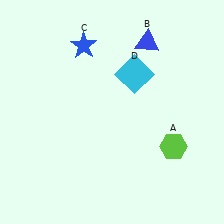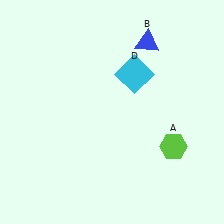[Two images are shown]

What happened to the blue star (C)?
The blue star (C) was removed in Image 2. It was in the top-left area of Image 1.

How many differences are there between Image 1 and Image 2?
There is 1 difference between the two images.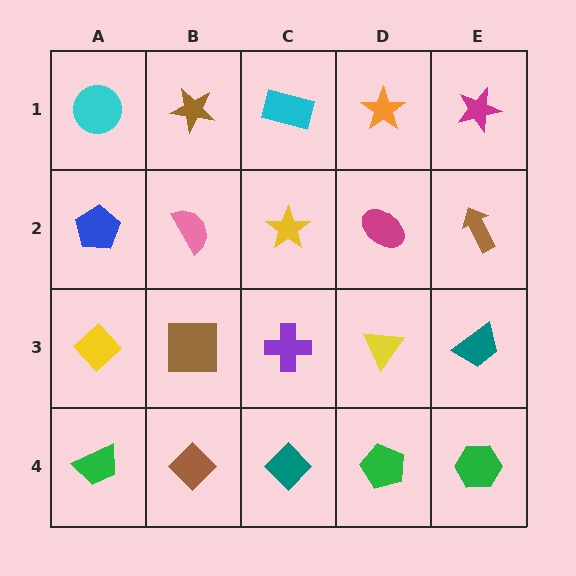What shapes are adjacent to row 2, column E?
A magenta star (row 1, column E), a teal trapezoid (row 3, column E), a magenta ellipse (row 2, column D).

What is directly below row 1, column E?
A brown arrow.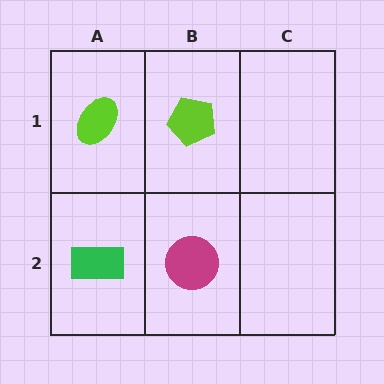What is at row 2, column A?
A green rectangle.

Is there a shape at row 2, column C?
No, that cell is empty.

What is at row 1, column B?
A lime pentagon.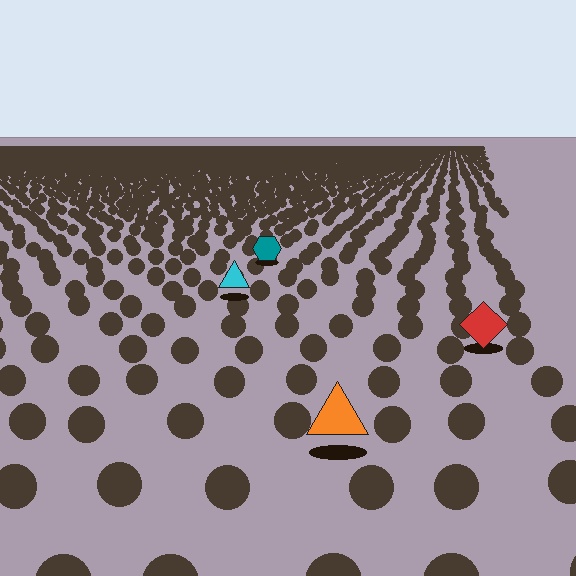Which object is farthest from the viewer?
The teal hexagon is farthest from the viewer. It appears smaller and the ground texture around it is denser.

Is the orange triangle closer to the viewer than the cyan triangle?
Yes. The orange triangle is closer — you can tell from the texture gradient: the ground texture is coarser near it.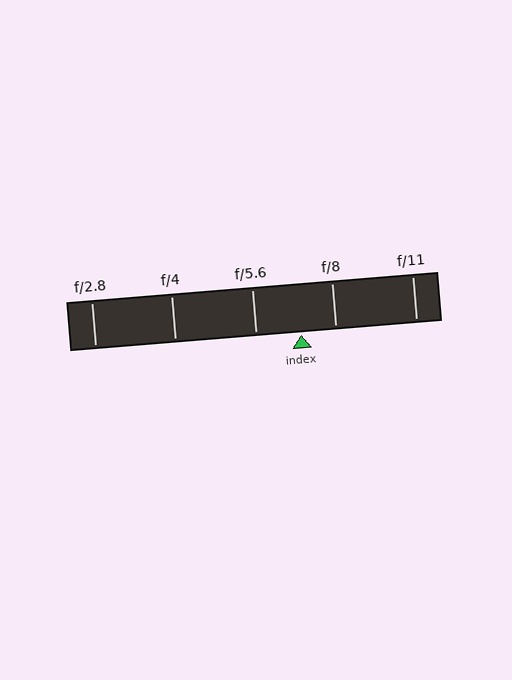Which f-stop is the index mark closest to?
The index mark is closest to f/8.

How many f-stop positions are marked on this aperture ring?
There are 5 f-stop positions marked.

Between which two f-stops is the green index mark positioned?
The index mark is between f/5.6 and f/8.